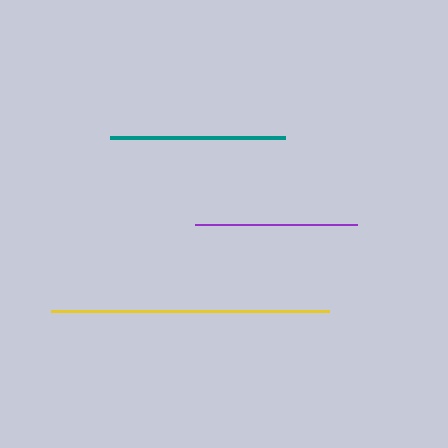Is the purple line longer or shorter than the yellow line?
The yellow line is longer than the purple line.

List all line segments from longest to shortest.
From longest to shortest: yellow, teal, purple.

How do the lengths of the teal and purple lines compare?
The teal and purple lines are approximately the same length.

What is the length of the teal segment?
The teal segment is approximately 175 pixels long.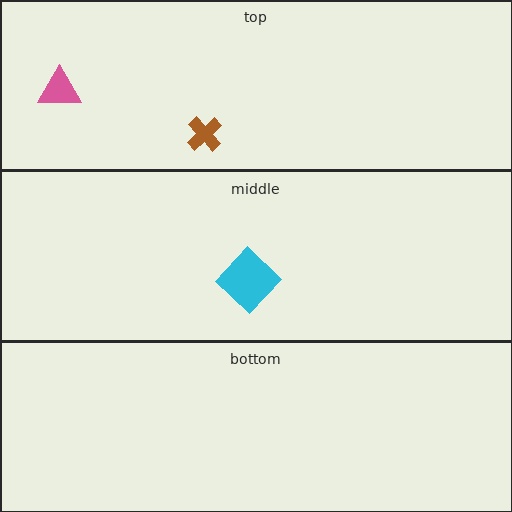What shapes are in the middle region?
The cyan diamond.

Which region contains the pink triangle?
The top region.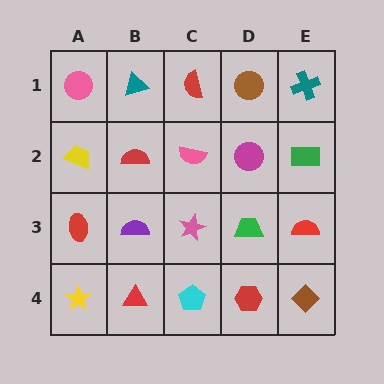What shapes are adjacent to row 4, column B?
A purple semicircle (row 3, column B), a yellow star (row 4, column A), a cyan pentagon (row 4, column C).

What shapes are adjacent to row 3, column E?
A green rectangle (row 2, column E), a brown diamond (row 4, column E), a green trapezoid (row 3, column D).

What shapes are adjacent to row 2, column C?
A red semicircle (row 1, column C), a pink star (row 3, column C), a red semicircle (row 2, column B), a magenta circle (row 2, column D).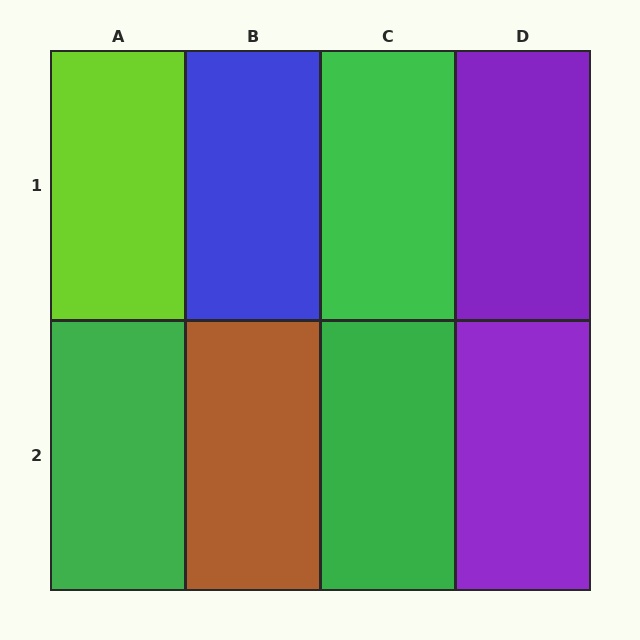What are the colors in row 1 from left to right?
Lime, blue, green, purple.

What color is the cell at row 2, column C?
Green.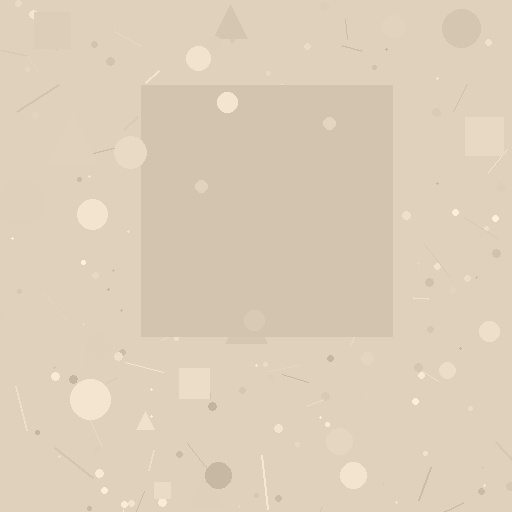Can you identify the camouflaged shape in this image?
The camouflaged shape is a square.